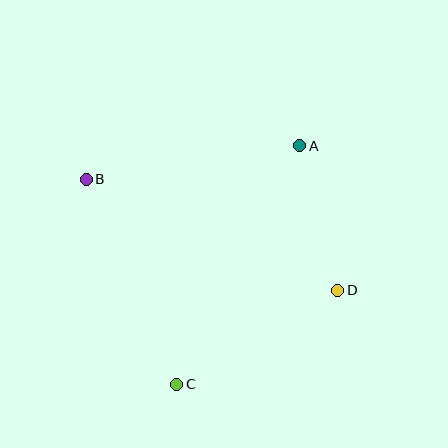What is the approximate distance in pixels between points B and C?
The distance between B and C is approximately 224 pixels.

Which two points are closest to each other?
Points A and D are closest to each other.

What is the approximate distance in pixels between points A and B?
The distance between A and B is approximately 216 pixels.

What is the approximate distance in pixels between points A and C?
The distance between A and C is approximately 268 pixels.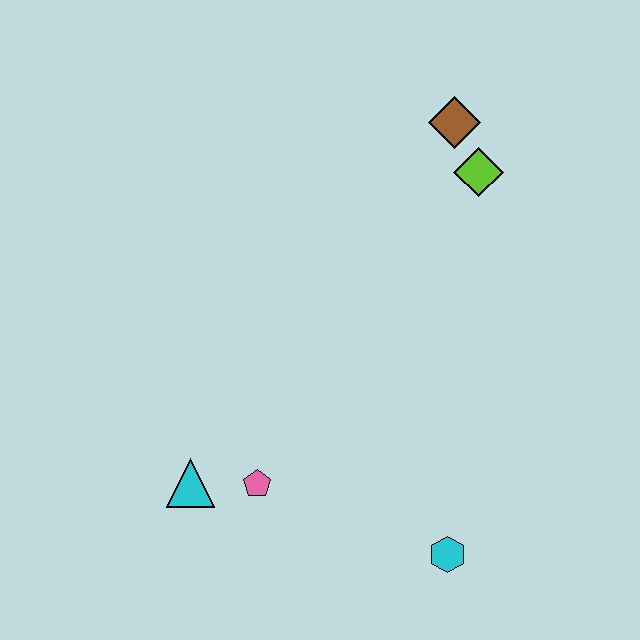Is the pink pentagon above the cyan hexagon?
Yes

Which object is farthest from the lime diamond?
The cyan triangle is farthest from the lime diamond.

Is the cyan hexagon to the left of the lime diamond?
Yes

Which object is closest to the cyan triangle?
The pink pentagon is closest to the cyan triangle.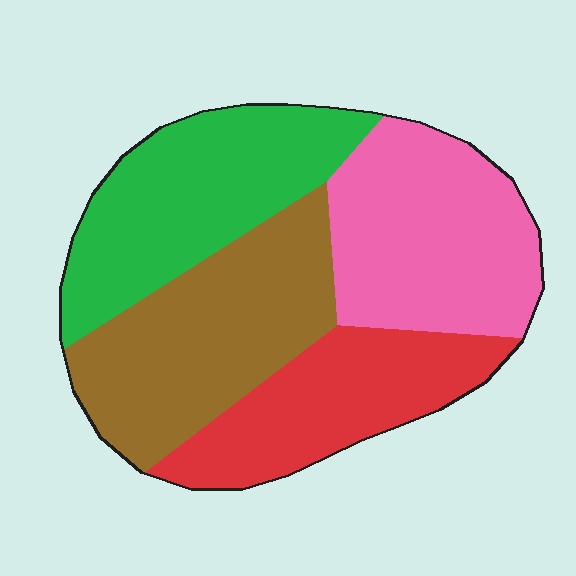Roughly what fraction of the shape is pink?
Pink covers 26% of the shape.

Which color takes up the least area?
Red, at roughly 20%.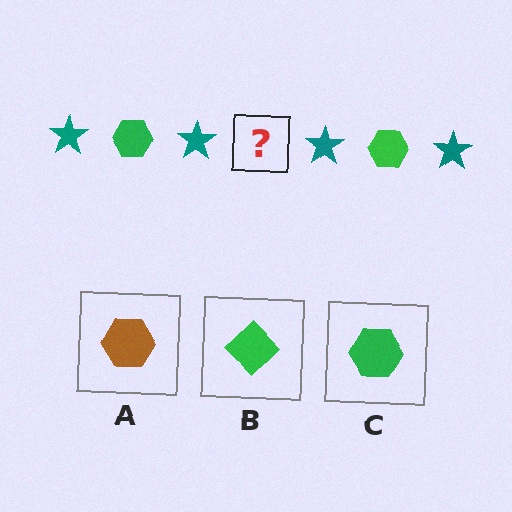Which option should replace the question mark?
Option C.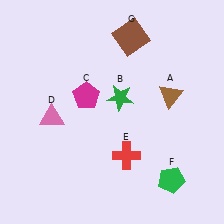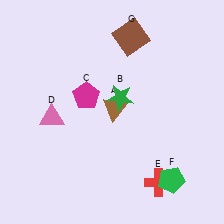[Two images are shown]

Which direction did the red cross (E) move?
The red cross (E) moved right.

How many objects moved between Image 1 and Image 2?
2 objects moved between the two images.